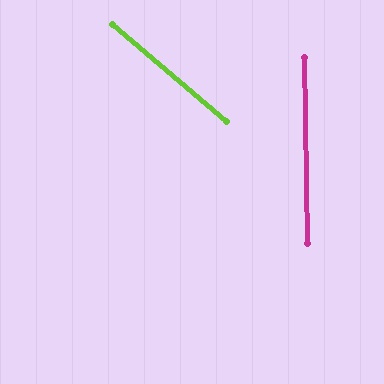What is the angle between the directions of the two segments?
Approximately 49 degrees.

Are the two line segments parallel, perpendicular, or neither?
Neither parallel nor perpendicular — they differ by about 49°.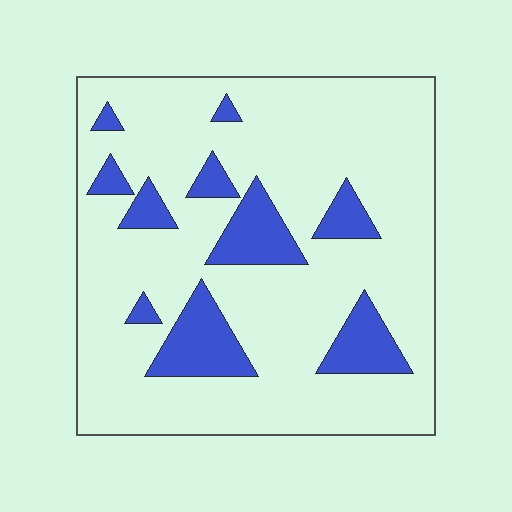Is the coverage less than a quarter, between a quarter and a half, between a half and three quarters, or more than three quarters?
Less than a quarter.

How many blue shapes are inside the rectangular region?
10.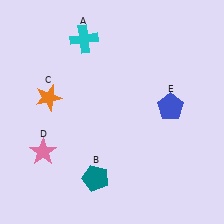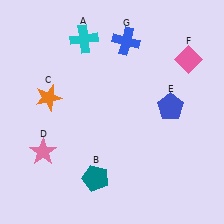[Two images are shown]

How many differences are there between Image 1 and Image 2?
There are 2 differences between the two images.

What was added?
A pink diamond (F), a blue cross (G) were added in Image 2.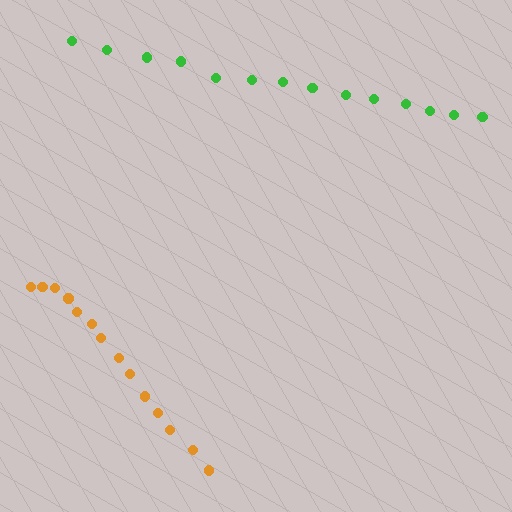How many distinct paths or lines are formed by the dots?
There are 2 distinct paths.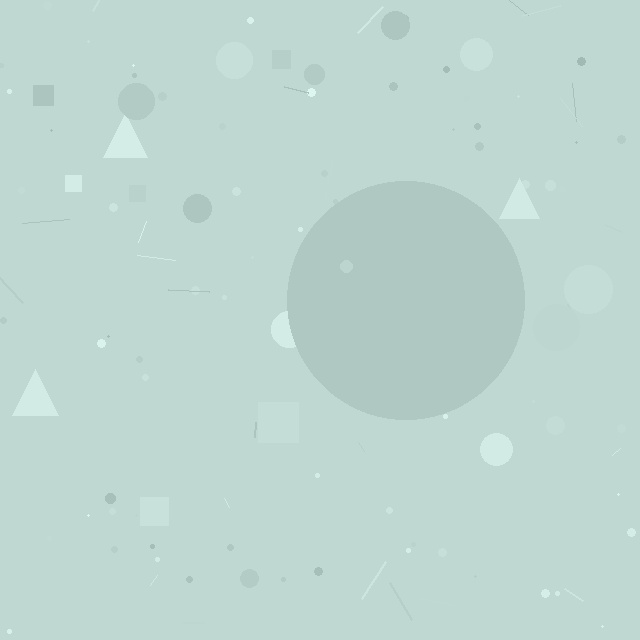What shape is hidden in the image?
A circle is hidden in the image.